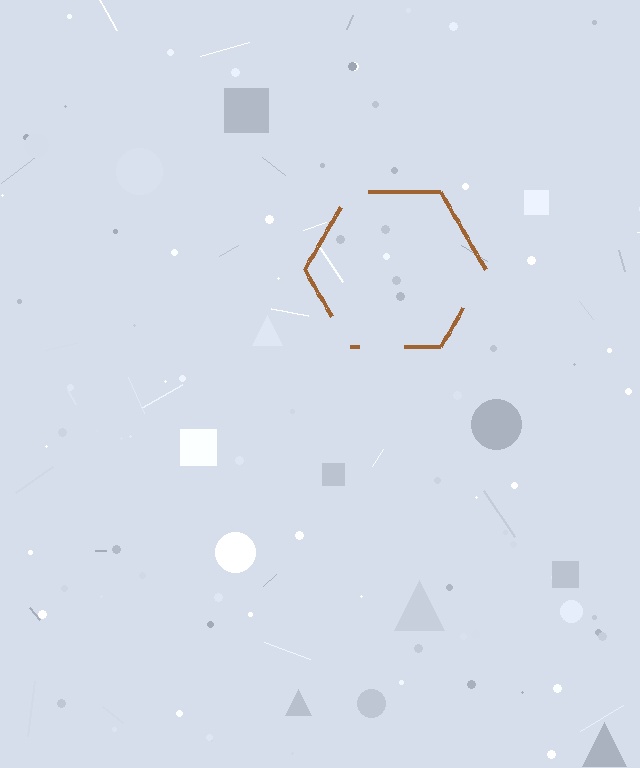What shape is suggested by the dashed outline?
The dashed outline suggests a hexagon.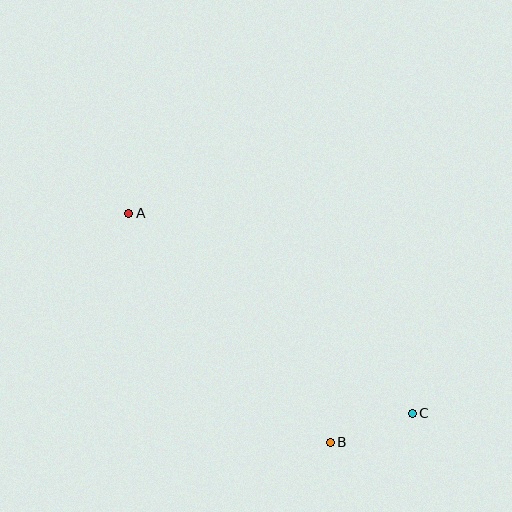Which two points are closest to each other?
Points B and C are closest to each other.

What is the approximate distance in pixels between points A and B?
The distance between A and B is approximately 305 pixels.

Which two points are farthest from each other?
Points A and C are farthest from each other.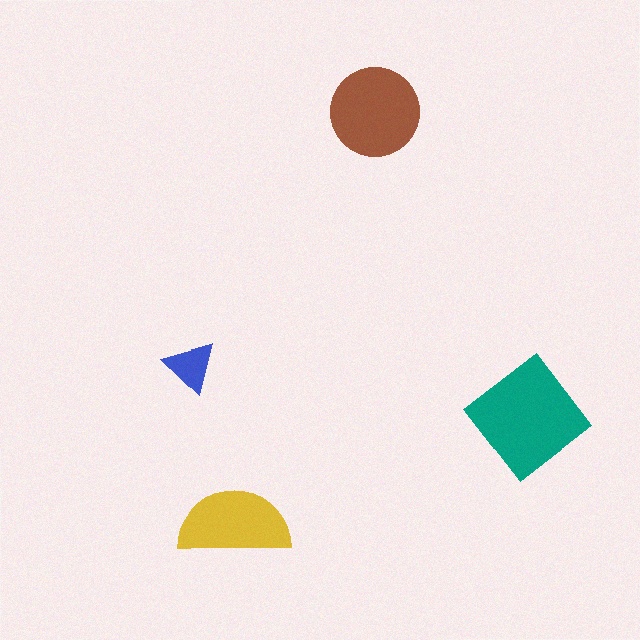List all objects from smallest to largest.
The blue triangle, the yellow semicircle, the brown circle, the teal diamond.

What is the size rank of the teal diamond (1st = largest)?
1st.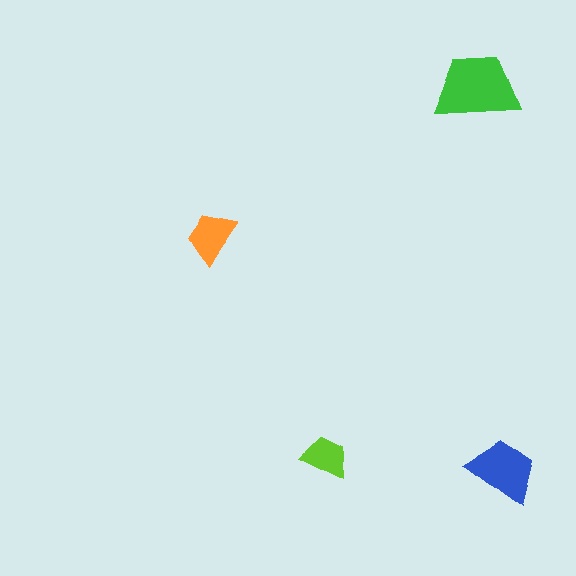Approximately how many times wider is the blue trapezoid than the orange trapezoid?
About 1.5 times wider.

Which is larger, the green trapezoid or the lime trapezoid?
The green one.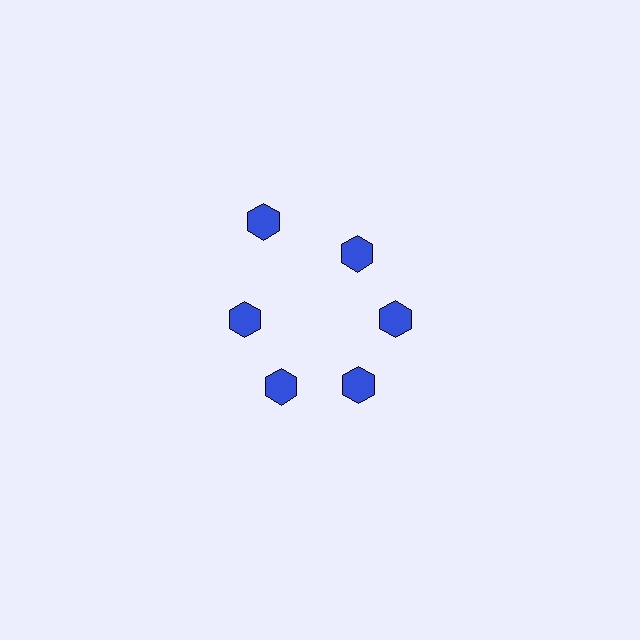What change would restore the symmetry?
The symmetry would be restored by moving it inward, back onto the ring so that all 6 hexagons sit at equal angles and equal distance from the center.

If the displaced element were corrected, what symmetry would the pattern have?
It would have 6-fold rotational symmetry — the pattern would map onto itself every 60 degrees.